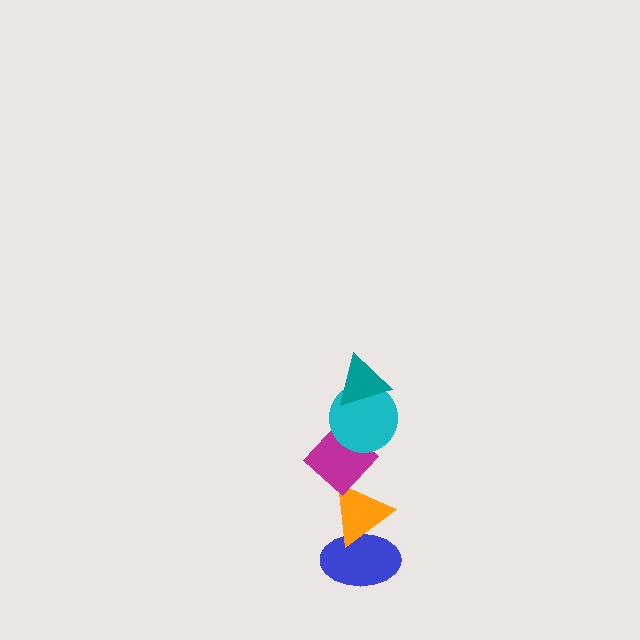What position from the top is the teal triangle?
The teal triangle is 1st from the top.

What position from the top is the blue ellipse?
The blue ellipse is 5th from the top.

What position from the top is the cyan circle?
The cyan circle is 2nd from the top.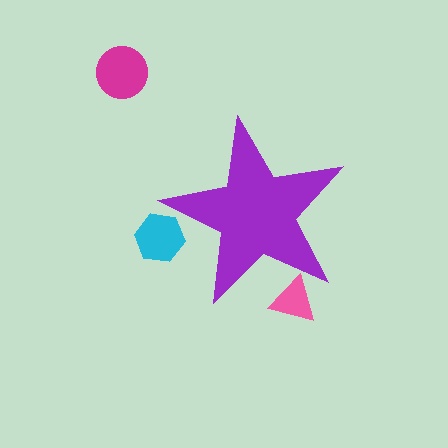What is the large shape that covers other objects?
A purple star.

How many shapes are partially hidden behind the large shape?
2 shapes are partially hidden.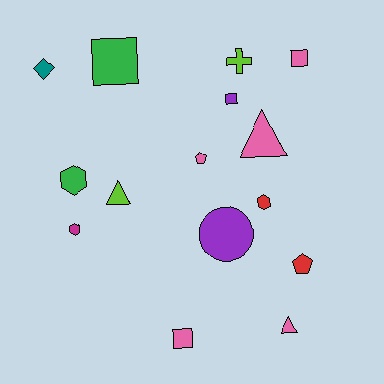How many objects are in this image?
There are 15 objects.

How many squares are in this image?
There are 4 squares.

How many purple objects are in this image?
There are 2 purple objects.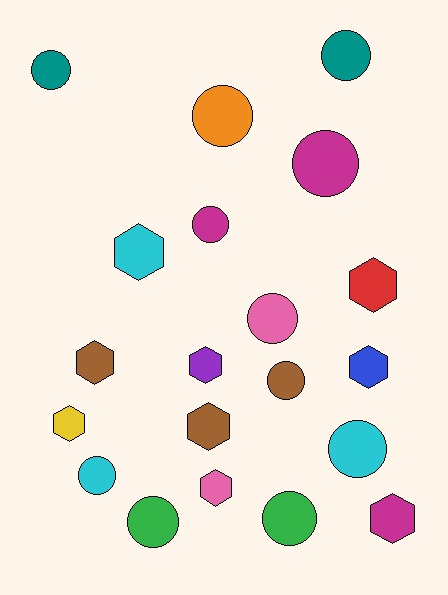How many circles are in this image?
There are 11 circles.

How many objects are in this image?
There are 20 objects.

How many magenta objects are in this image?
There are 3 magenta objects.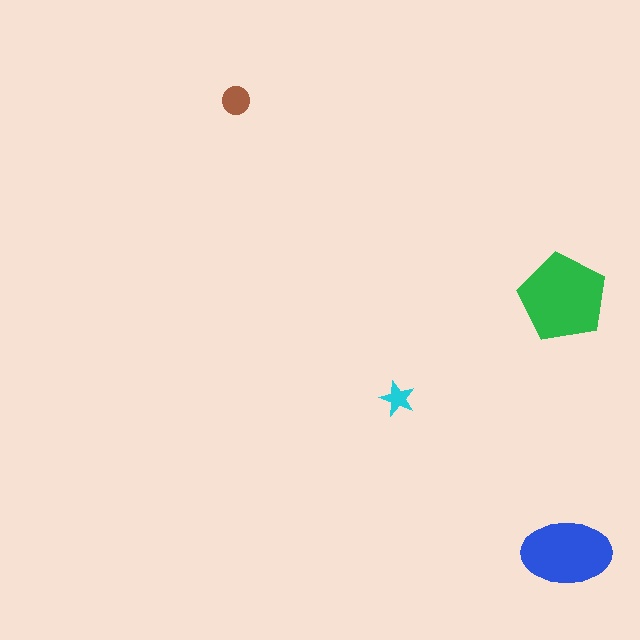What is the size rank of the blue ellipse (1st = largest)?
2nd.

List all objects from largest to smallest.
The green pentagon, the blue ellipse, the brown circle, the cyan star.